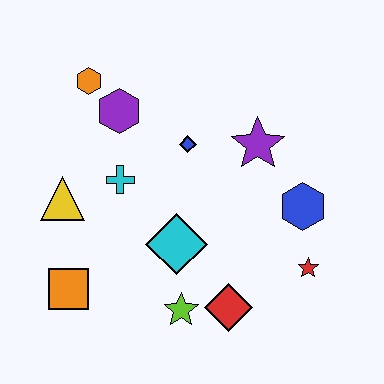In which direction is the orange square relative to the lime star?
The orange square is to the left of the lime star.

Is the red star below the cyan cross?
Yes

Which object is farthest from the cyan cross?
The red star is farthest from the cyan cross.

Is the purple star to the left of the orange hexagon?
No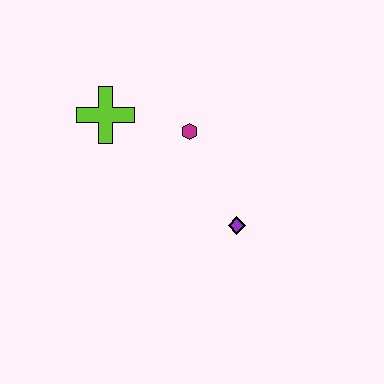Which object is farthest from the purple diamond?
The lime cross is farthest from the purple diamond.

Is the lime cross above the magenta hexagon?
Yes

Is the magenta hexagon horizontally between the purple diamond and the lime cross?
Yes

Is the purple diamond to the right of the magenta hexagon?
Yes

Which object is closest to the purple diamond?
The magenta hexagon is closest to the purple diamond.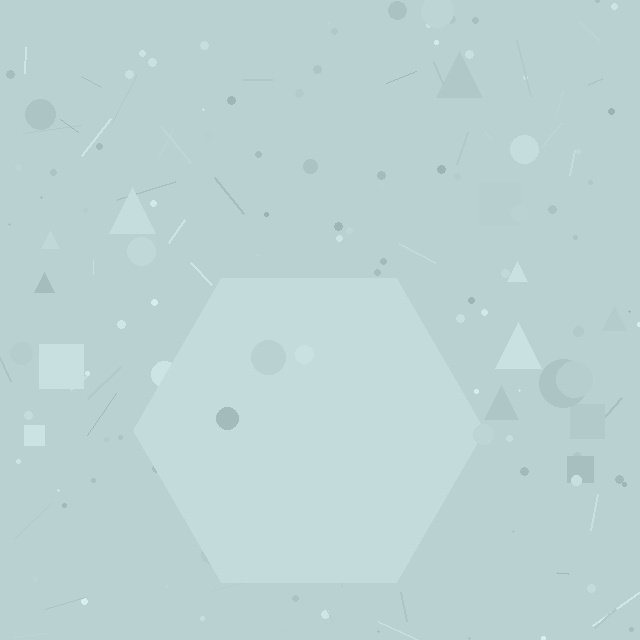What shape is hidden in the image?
A hexagon is hidden in the image.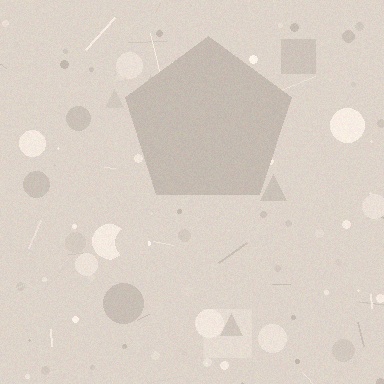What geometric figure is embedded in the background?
A pentagon is embedded in the background.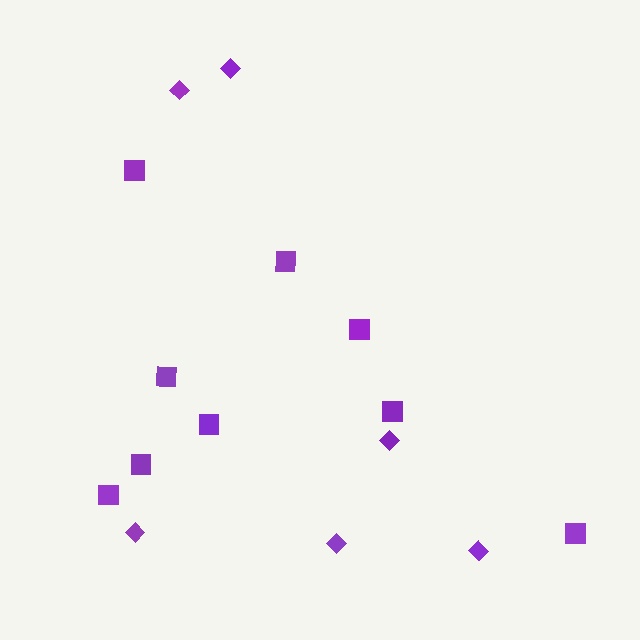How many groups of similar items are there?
There are 2 groups: one group of squares (9) and one group of diamonds (6).